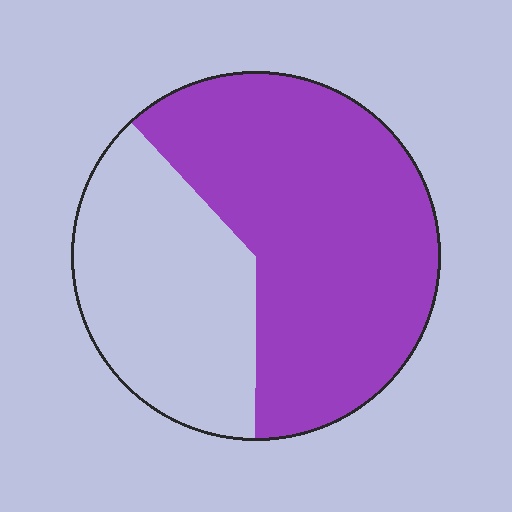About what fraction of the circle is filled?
About five eighths (5/8).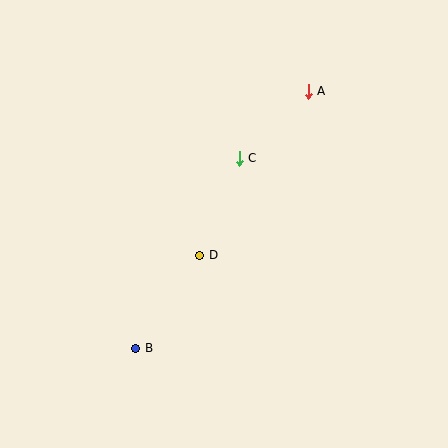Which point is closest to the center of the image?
Point D at (200, 255) is closest to the center.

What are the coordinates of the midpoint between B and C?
The midpoint between B and C is at (187, 253).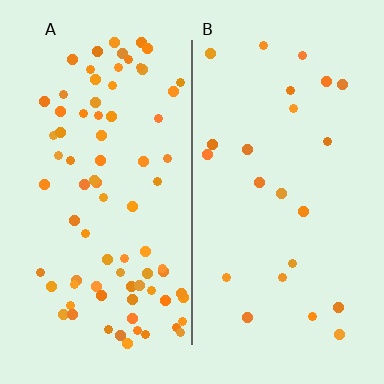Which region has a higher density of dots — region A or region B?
A (the left).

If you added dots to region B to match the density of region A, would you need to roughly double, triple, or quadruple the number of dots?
Approximately triple.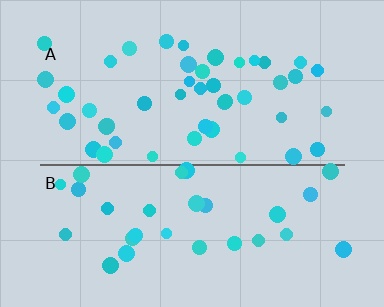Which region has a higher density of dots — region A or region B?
A (the top).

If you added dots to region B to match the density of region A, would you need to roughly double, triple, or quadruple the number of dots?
Approximately double.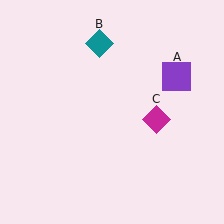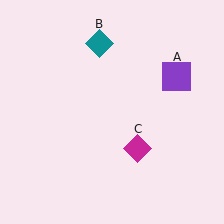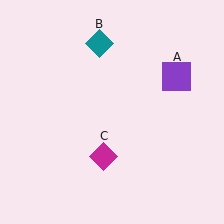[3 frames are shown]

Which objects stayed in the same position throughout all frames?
Purple square (object A) and teal diamond (object B) remained stationary.